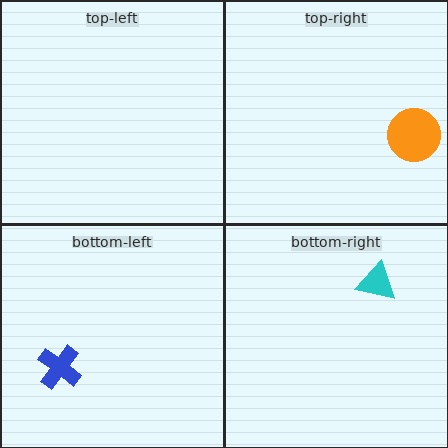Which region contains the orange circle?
The top-right region.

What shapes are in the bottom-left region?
The blue cross.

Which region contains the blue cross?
The bottom-left region.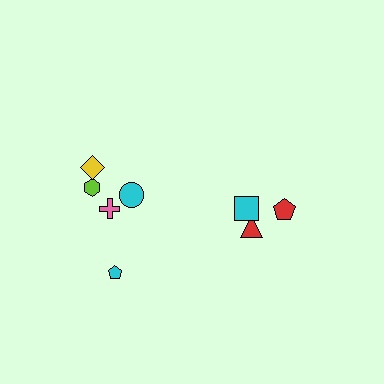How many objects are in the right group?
There are 3 objects.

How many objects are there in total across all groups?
There are 8 objects.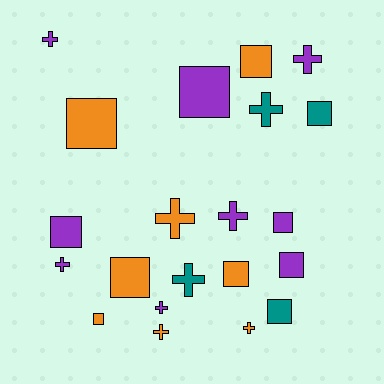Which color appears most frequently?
Purple, with 9 objects.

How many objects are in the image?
There are 21 objects.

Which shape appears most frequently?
Square, with 11 objects.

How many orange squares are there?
There are 5 orange squares.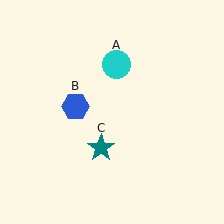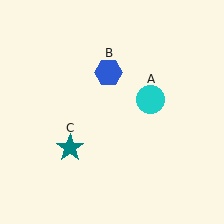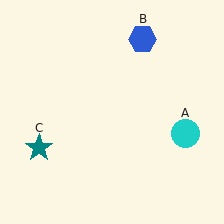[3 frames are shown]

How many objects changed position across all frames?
3 objects changed position: cyan circle (object A), blue hexagon (object B), teal star (object C).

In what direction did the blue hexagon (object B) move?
The blue hexagon (object B) moved up and to the right.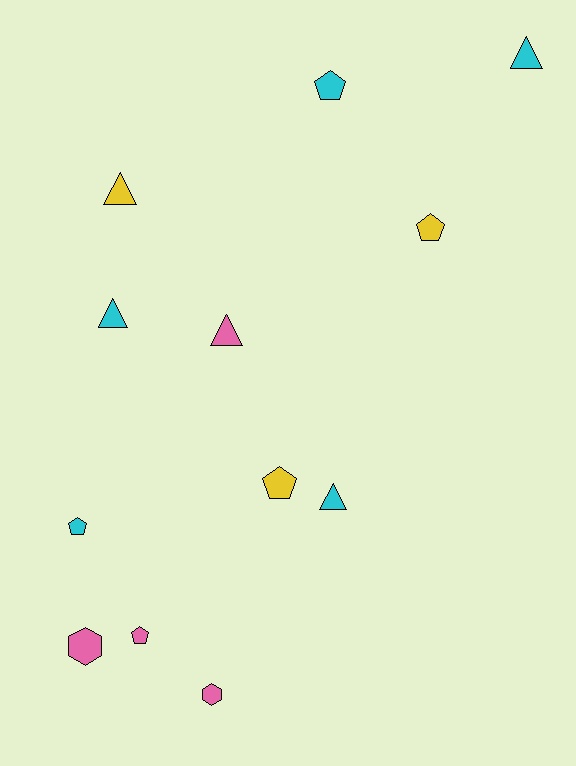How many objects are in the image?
There are 12 objects.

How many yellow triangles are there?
There is 1 yellow triangle.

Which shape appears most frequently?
Triangle, with 5 objects.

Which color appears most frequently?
Cyan, with 5 objects.